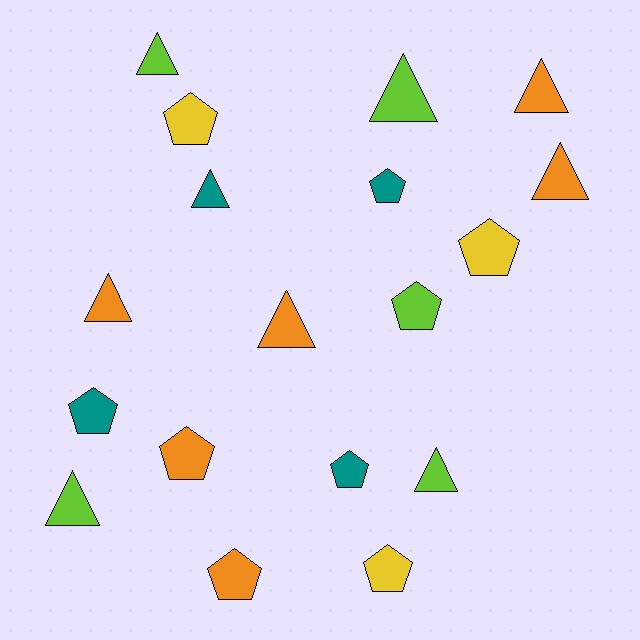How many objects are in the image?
There are 18 objects.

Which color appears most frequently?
Orange, with 6 objects.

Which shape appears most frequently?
Triangle, with 9 objects.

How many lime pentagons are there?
There is 1 lime pentagon.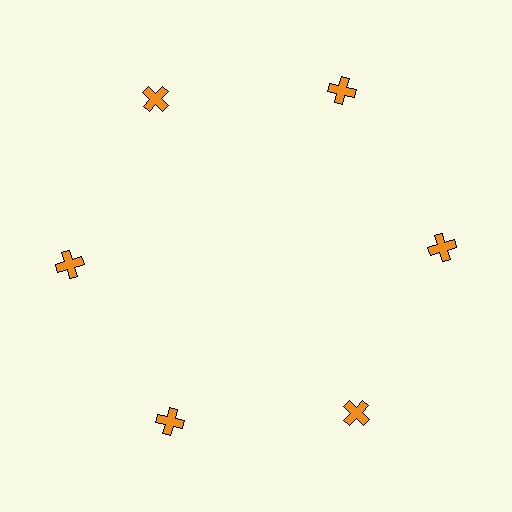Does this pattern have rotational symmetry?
Yes, this pattern has 6-fold rotational symmetry. It looks the same after rotating 60 degrees around the center.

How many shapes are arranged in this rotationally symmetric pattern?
There are 6 shapes, arranged in 6 groups of 1.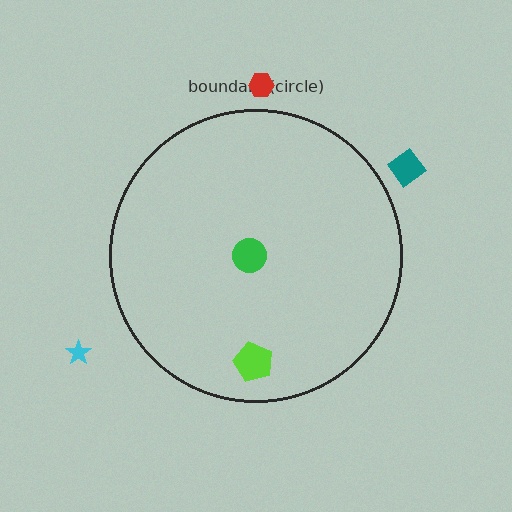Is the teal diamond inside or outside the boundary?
Outside.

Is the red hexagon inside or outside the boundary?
Outside.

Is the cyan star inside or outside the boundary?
Outside.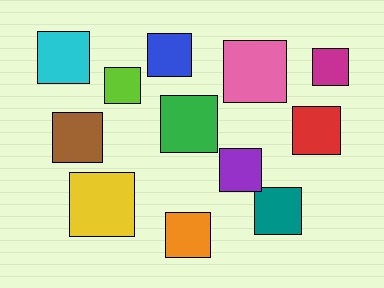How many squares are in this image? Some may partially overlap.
There are 12 squares.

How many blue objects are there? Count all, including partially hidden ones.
There is 1 blue object.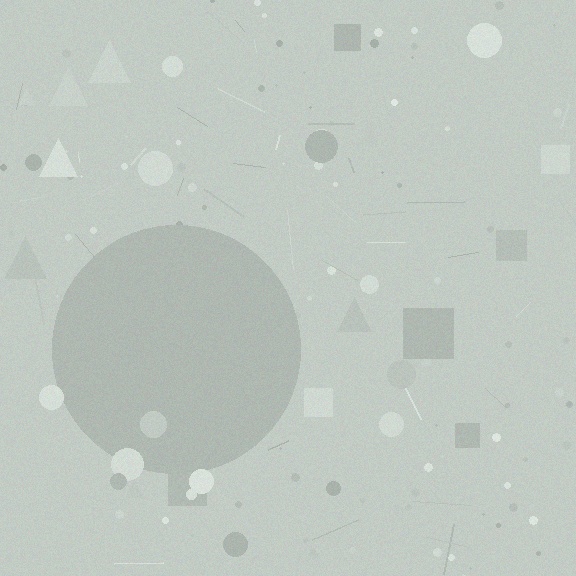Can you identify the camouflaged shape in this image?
The camouflaged shape is a circle.